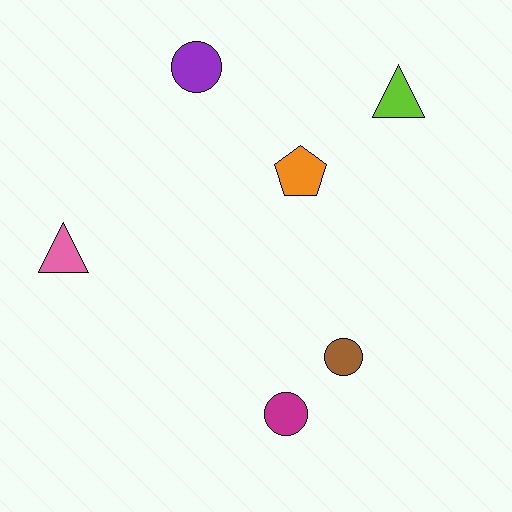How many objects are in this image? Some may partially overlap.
There are 6 objects.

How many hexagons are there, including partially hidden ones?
There are no hexagons.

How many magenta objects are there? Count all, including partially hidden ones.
There is 1 magenta object.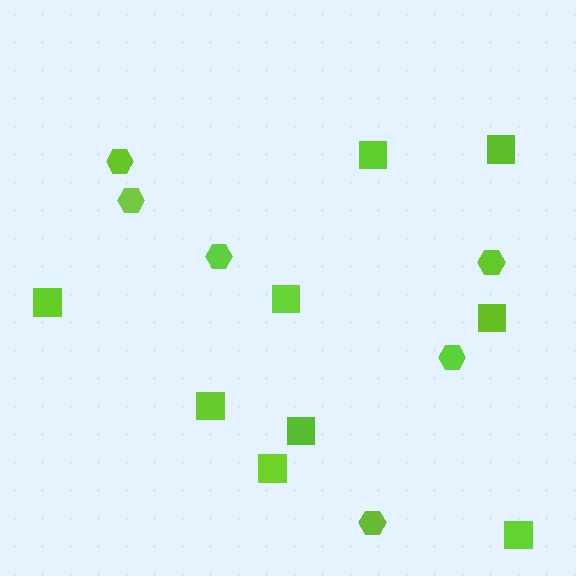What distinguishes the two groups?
There are 2 groups: one group of hexagons (6) and one group of squares (9).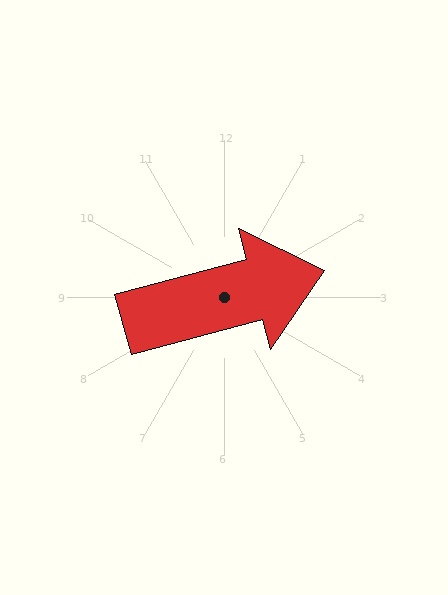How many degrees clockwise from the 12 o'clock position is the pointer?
Approximately 75 degrees.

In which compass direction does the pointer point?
East.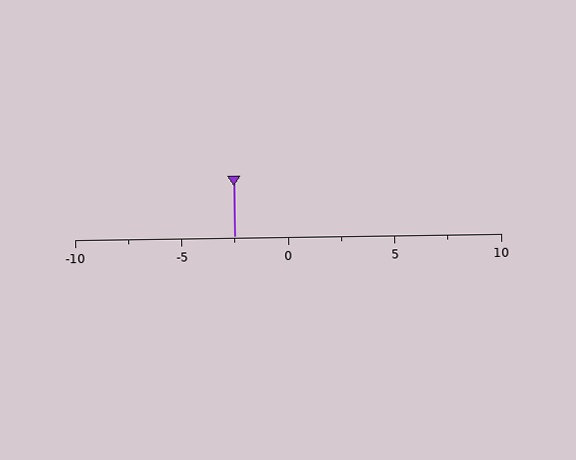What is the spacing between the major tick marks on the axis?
The major ticks are spaced 5 apart.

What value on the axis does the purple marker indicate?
The marker indicates approximately -2.5.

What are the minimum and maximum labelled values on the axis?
The axis runs from -10 to 10.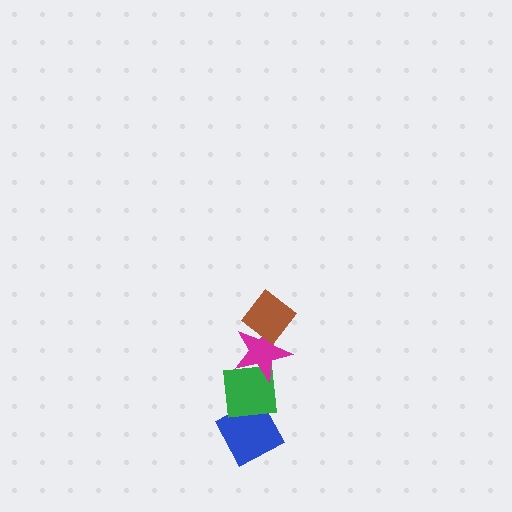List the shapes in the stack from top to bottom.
From top to bottom: the brown diamond, the magenta star, the green square, the blue diamond.